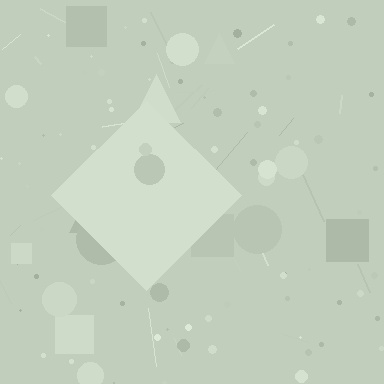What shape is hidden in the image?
A diamond is hidden in the image.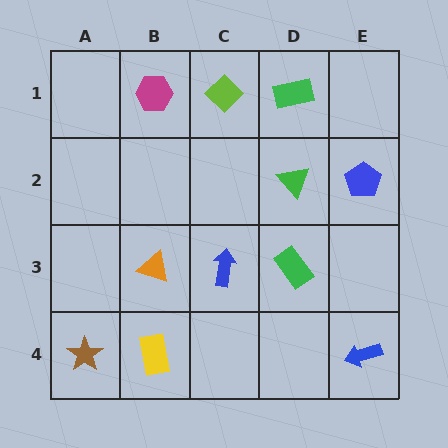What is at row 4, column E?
A blue arrow.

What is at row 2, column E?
A blue pentagon.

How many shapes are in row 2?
2 shapes.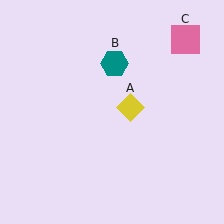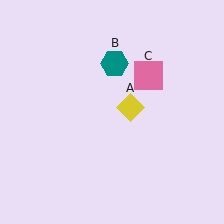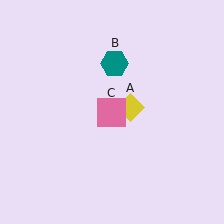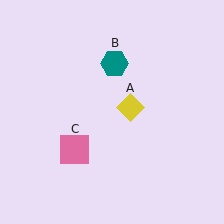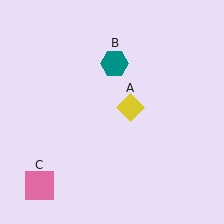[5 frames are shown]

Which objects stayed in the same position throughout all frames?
Yellow diamond (object A) and teal hexagon (object B) remained stationary.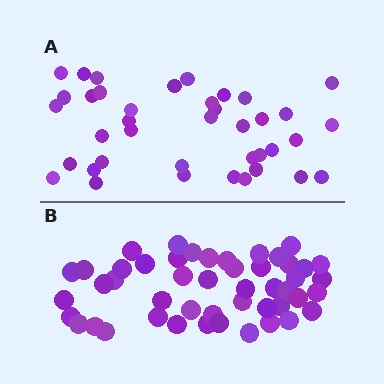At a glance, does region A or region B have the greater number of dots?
Region B (the bottom region) has more dots.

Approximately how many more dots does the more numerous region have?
Region B has roughly 8 or so more dots than region A.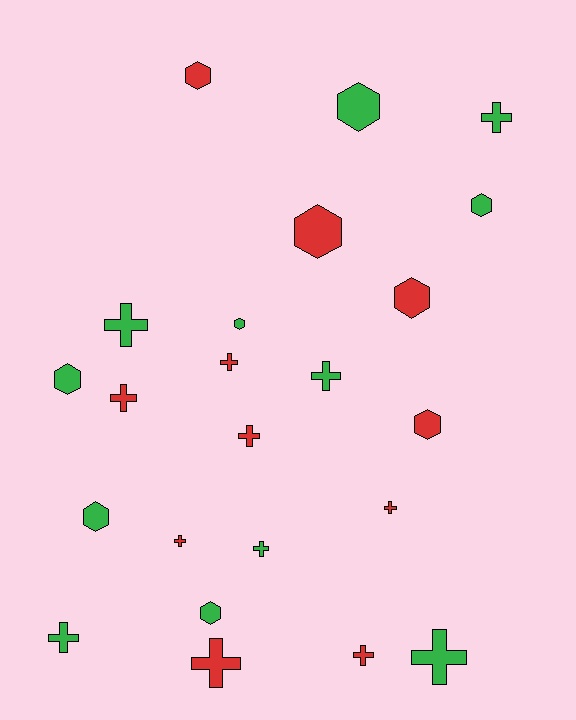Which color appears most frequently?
Green, with 12 objects.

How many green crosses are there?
There are 6 green crosses.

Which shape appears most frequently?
Cross, with 13 objects.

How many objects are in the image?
There are 23 objects.